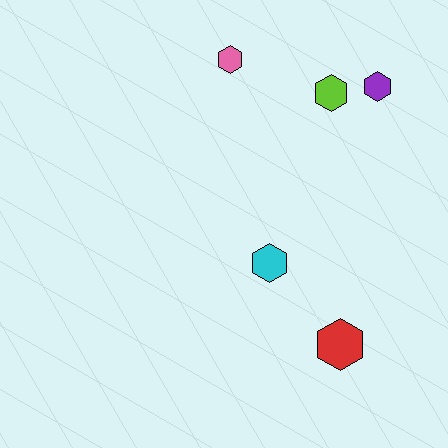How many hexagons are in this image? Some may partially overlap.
There are 5 hexagons.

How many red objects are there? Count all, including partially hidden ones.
There is 1 red object.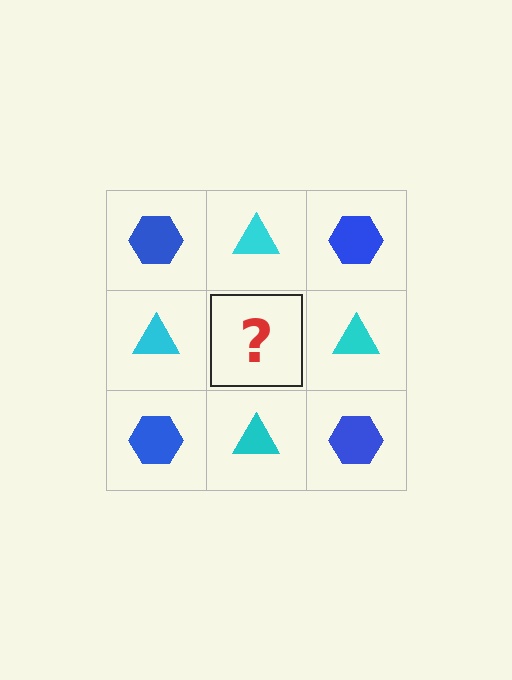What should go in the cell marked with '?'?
The missing cell should contain a blue hexagon.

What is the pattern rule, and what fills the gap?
The rule is that it alternates blue hexagon and cyan triangle in a checkerboard pattern. The gap should be filled with a blue hexagon.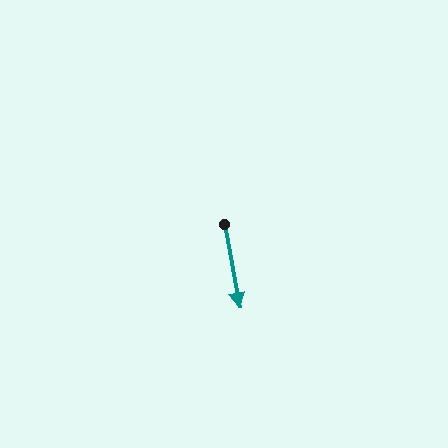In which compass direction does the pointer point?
South.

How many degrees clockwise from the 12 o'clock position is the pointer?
Approximately 170 degrees.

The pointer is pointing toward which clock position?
Roughly 6 o'clock.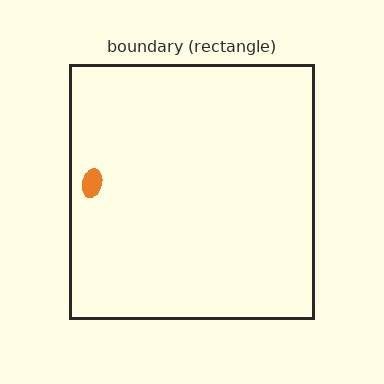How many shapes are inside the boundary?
1 inside, 0 outside.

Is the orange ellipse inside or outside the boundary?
Inside.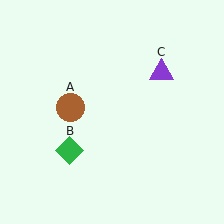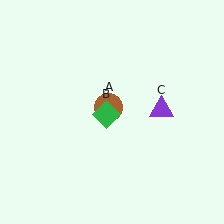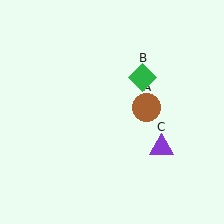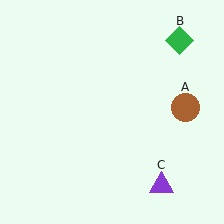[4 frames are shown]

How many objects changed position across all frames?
3 objects changed position: brown circle (object A), green diamond (object B), purple triangle (object C).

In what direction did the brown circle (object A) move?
The brown circle (object A) moved right.